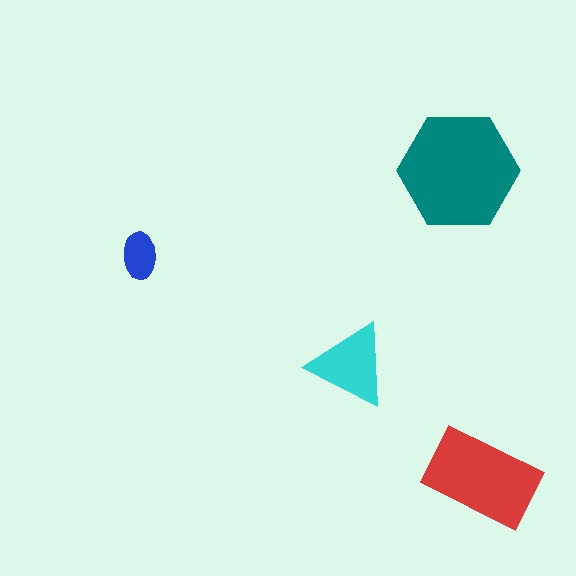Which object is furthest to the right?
The red rectangle is rightmost.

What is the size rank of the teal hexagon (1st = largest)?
1st.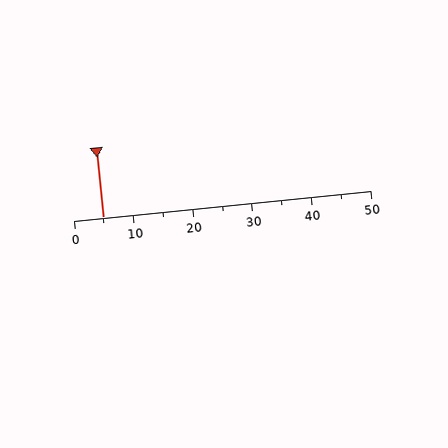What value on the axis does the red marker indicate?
The marker indicates approximately 5.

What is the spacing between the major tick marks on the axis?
The major ticks are spaced 10 apart.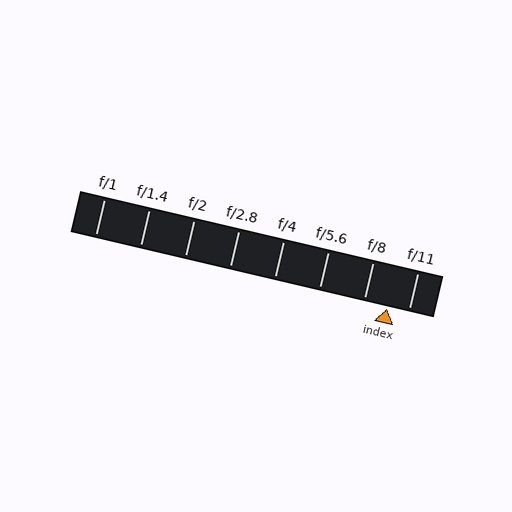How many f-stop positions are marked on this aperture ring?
There are 8 f-stop positions marked.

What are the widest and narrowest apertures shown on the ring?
The widest aperture shown is f/1 and the narrowest is f/11.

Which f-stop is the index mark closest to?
The index mark is closest to f/11.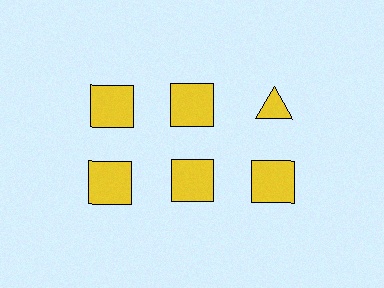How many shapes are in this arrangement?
There are 6 shapes arranged in a grid pattern.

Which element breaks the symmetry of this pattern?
The yellow triangle in the top row, center column breaks the symmetry. All other shapes are yellow squares.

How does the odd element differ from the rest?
It has a different shape: triangle instead of square.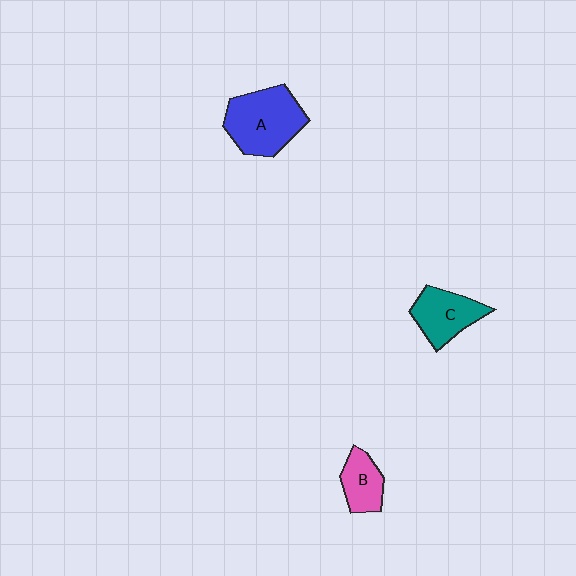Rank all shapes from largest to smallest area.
From largest to smallest: A (blue), C (teal), B (pink).